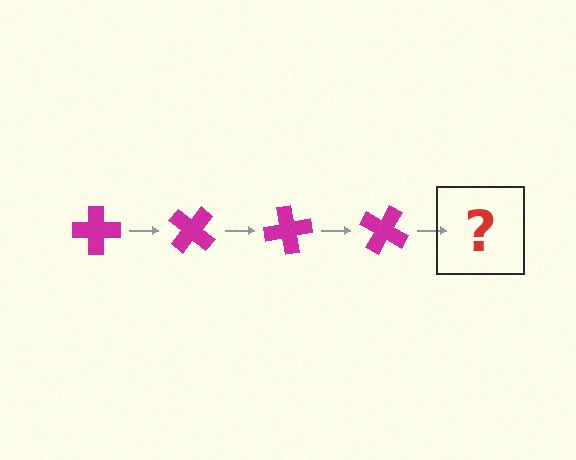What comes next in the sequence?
The next element should be a magenta cross rotated 160 degrees.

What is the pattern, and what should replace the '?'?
The pattern is that the cross rotates 40 degrees each step. The '?' should be a magenta cross rotated 160 degrees.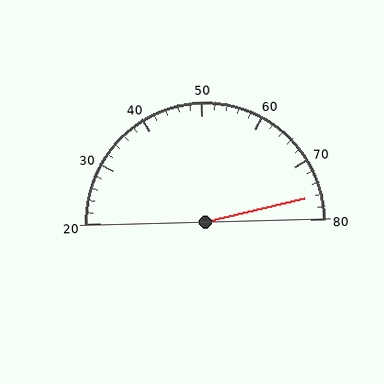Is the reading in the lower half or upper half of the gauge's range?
The reading is in the upper half of the range (20 to 80).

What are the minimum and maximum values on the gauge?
The gauge ranges from 20 to 80.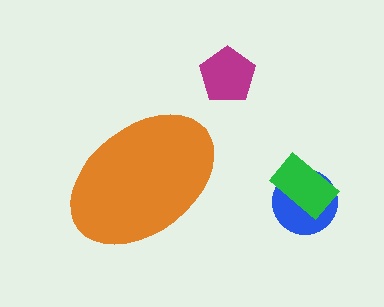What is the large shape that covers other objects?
An orange ellipse.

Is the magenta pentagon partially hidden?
No, the magenta pentagon is fully visible.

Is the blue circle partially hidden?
No, the blue circle is fully visible.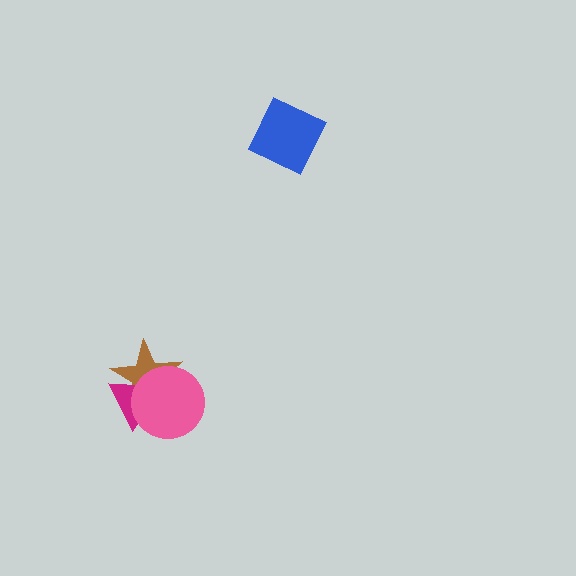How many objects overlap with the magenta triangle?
2 objects overlap with the magenta triangle.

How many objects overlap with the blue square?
0 objects overlap with the blue square.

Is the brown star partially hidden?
Yes, it is partially covered by another shape.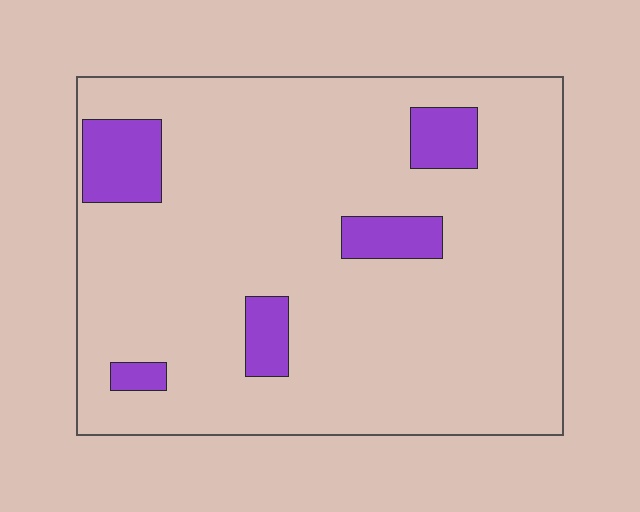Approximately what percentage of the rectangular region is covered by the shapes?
Approximately 10%.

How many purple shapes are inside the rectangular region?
5.